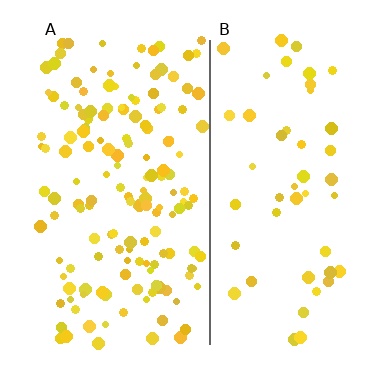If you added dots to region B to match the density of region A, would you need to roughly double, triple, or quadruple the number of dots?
Approximately triple.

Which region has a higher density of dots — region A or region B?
A (the left).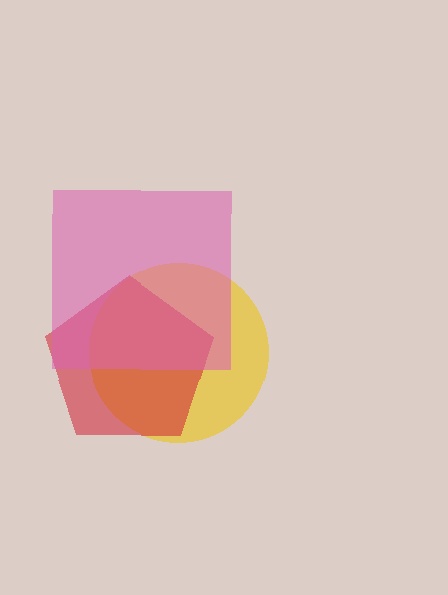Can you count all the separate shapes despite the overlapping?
Yes, there are 3 separate shapes.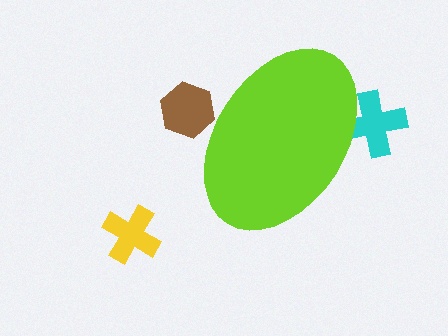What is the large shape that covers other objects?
A lime ellipse.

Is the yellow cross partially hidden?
No, the yellow cross is fully visible.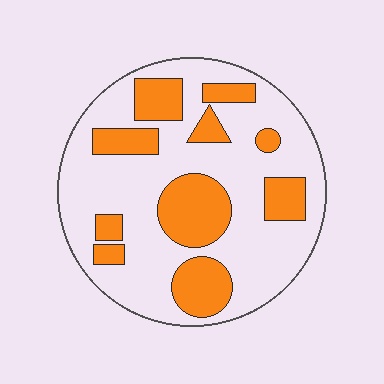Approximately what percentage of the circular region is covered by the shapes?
Approximately 30%.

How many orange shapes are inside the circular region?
10.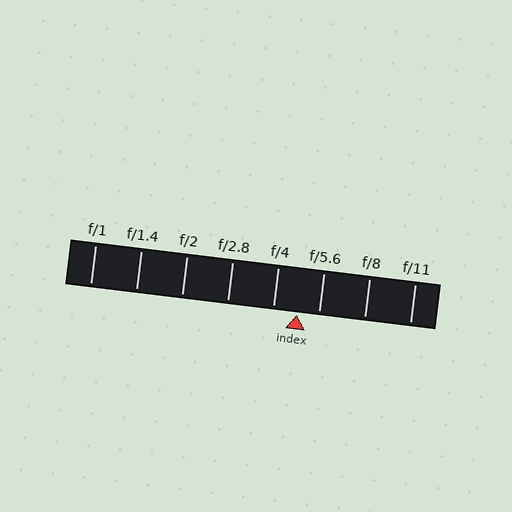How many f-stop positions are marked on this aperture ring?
There are 8 f-stop positions marked.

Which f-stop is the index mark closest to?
The index mark is closest to f/5.6.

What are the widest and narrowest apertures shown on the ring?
The widest aperture shown is f/1 and the narrowest is f/11.